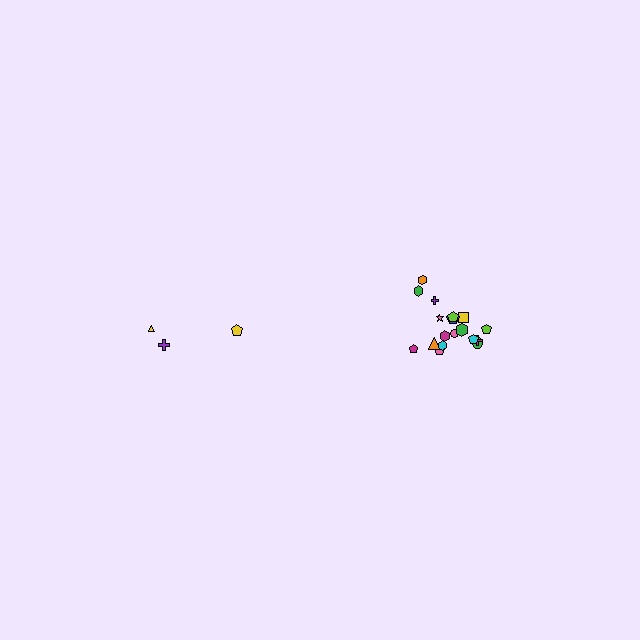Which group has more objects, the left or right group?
The right group.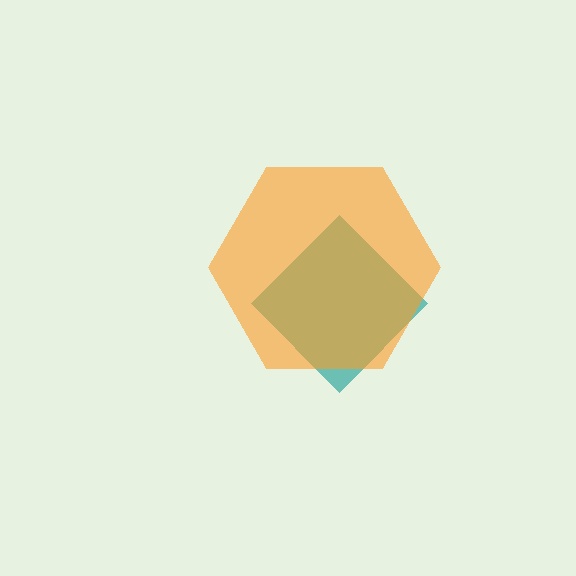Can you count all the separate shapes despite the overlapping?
Yes, there are 2 separate shapes.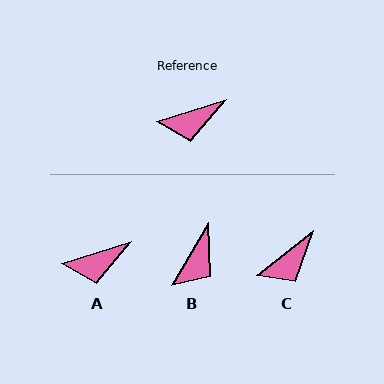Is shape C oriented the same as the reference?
No, it is off by about 21 degrees.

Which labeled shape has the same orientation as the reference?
A.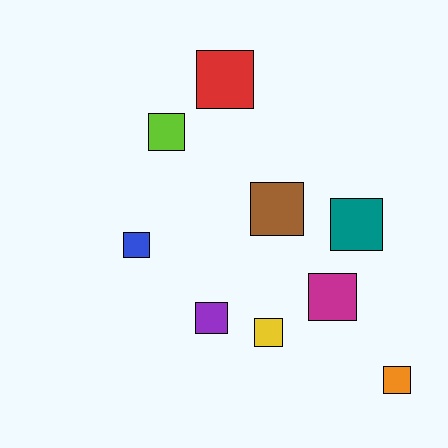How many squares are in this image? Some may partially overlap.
There are 9 squares.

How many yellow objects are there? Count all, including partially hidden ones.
There is 1 yellow object.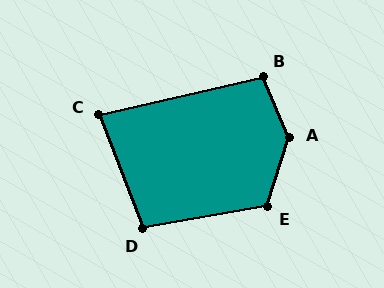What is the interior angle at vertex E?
Approximately 118 degrees (obtuse).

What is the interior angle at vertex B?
Approximately 101 degrees (obtuse).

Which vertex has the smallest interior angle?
C, at approximately 82 degrees.